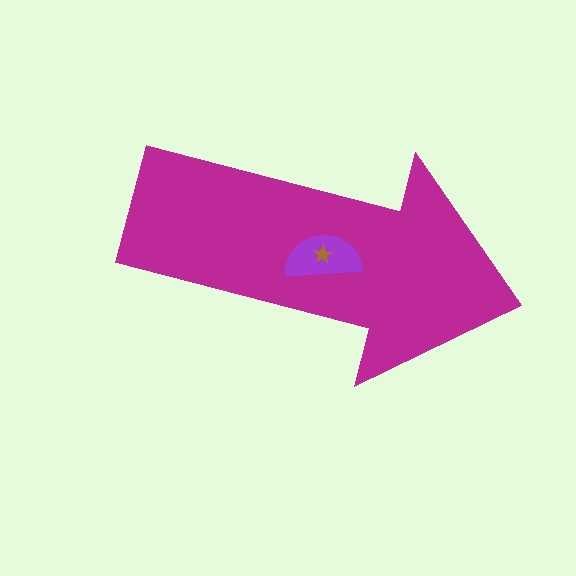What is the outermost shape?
The magenta arrow.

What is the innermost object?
The brown star.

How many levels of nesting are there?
3.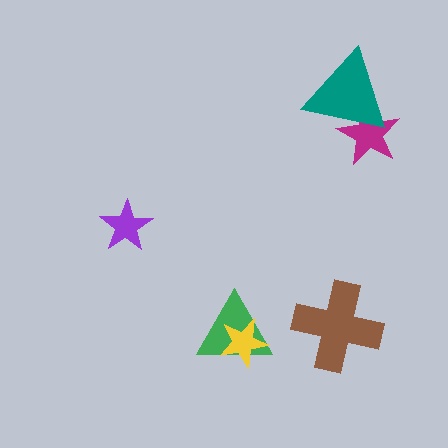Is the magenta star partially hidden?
Yes, it is partially covered by another shape.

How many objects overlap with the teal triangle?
1 object overlaps with the teal triangle.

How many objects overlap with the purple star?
0 objects overlap with the purple star.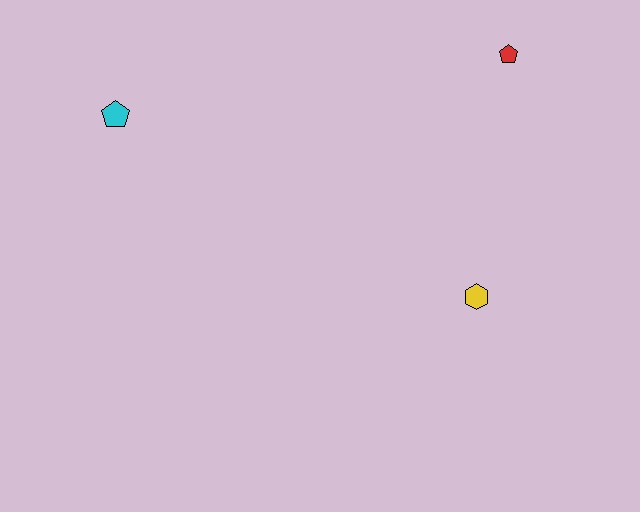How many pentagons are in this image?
There are 2 pentagons.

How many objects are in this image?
There are 3 objects.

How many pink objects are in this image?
There are no pink objects.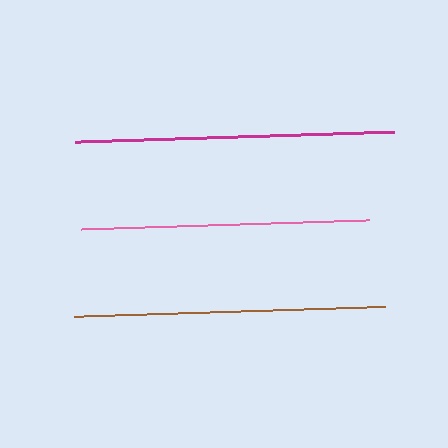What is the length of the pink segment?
The pink segment is approximately 288 pixels long.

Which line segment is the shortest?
The pink line is the shortest at approximately 288 pixels.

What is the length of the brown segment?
The brown segment is approximately 311 pixels long.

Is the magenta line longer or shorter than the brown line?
The magenta line is longer than the brown line.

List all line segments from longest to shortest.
From longest to shortest: magenta, brown, pink.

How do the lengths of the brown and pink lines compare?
The brown and pink lines are approximately the same length.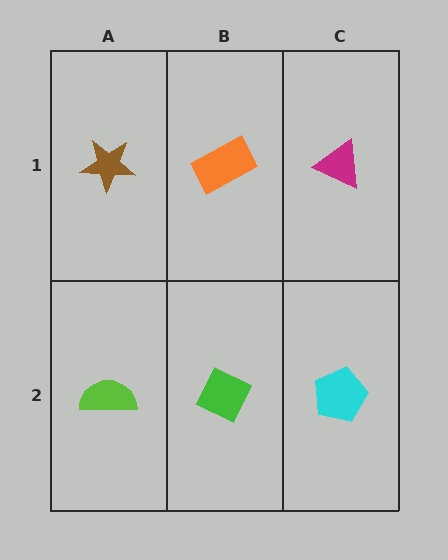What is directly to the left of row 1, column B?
A brown star.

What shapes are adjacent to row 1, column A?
A lime semicircle (row 2, column A), an orange rectangle (row 1, column B).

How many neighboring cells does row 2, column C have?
2.